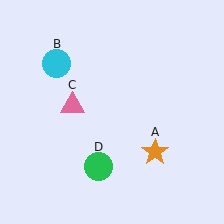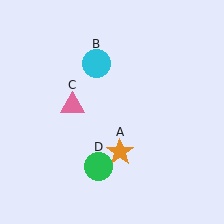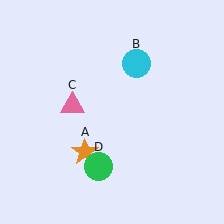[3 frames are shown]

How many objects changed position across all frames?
2 objects changed position: orange star (object A), cyan circle (object B).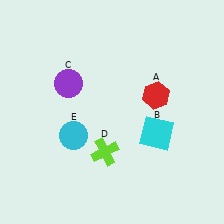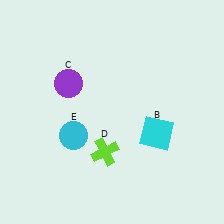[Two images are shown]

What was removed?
The red hexagon (A) was removed in Image 2.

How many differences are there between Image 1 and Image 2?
There is 1 difference between the two images.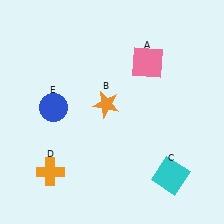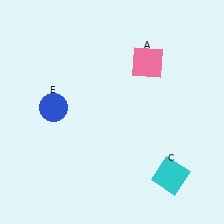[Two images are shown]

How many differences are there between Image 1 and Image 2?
There are 2 differences between the two images.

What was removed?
The orange cross (D), the orange star (B) were removed in Image 2.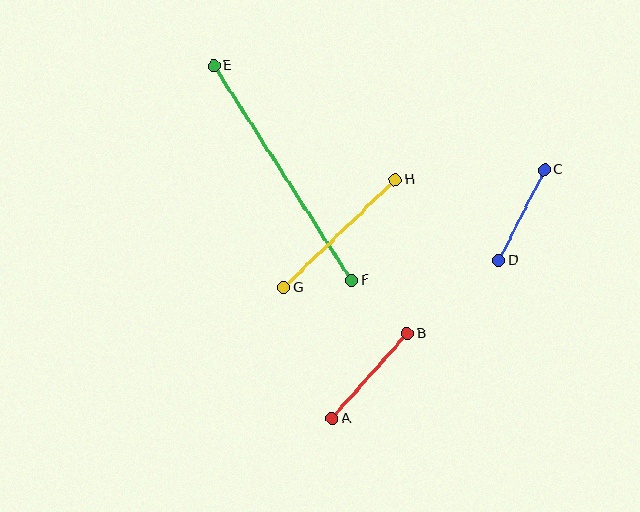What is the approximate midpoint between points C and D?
The midpoint is at approximately (522, 215) pixels.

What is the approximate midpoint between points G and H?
The midpoint is at approximately (339, 233) pixels.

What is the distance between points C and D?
The distance is approximately 101 pixels.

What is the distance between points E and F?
The distance is approximately 255 pixels.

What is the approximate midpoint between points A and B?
The midpoint is at approximately (370, 376) pixels.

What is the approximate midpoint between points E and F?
The midpoint is at approximately (283, 173) pixels.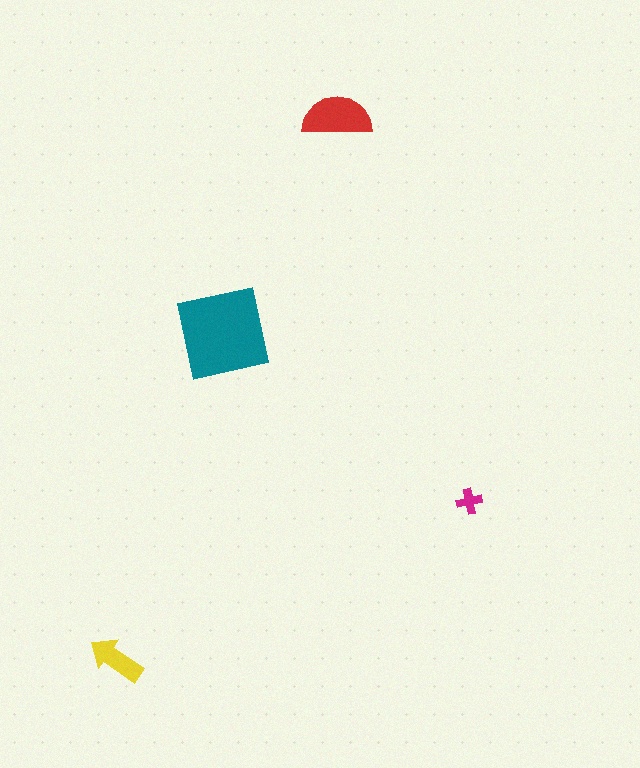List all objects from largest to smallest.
The teal square, the red semicircle, the yellow arrow, the magenta cross.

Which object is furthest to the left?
The yellow arrow is leftmost.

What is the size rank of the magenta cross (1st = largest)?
4th.